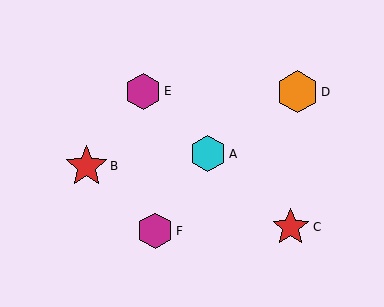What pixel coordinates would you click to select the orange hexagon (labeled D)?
Click at (298, 92) to select the orange hexagon D.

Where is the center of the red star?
The center of the red star is at (291, 227).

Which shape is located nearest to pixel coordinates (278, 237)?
The red star (labeled C) at (291, 227) is nearest to that location.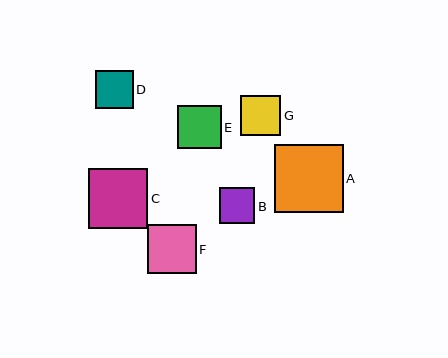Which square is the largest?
Square A is the largest with a size of approximately 68 pixels.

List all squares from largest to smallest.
From largest to smallest: A, C, F, E, G, D, B.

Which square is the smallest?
Square B is the smallest with a size of approximately 35 pixels.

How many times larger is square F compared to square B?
Square F is approximately 1.4 times the size of square B.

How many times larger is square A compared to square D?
Square A is approximately 1.8 times the size of square D.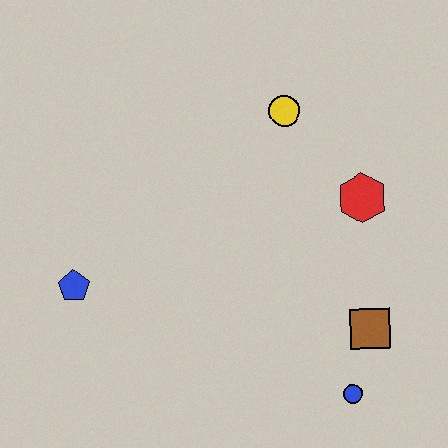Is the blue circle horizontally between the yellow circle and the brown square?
Yes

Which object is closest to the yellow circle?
The red hexagon is closest to the yellow circle.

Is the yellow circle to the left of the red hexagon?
Yes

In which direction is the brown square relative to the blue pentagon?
The brown square is to the right of the blue pentagon.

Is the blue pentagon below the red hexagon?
Yes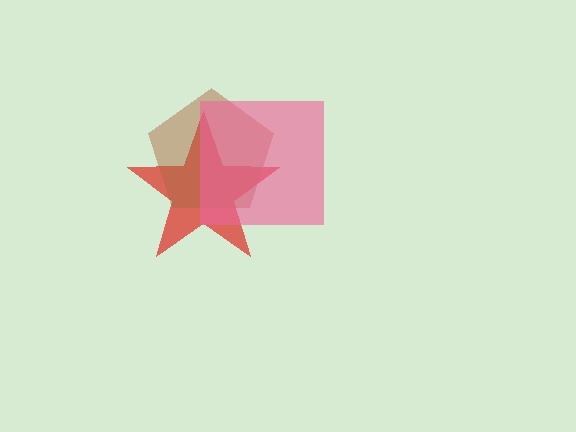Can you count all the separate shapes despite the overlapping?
Yes, there are 3 separate shapes.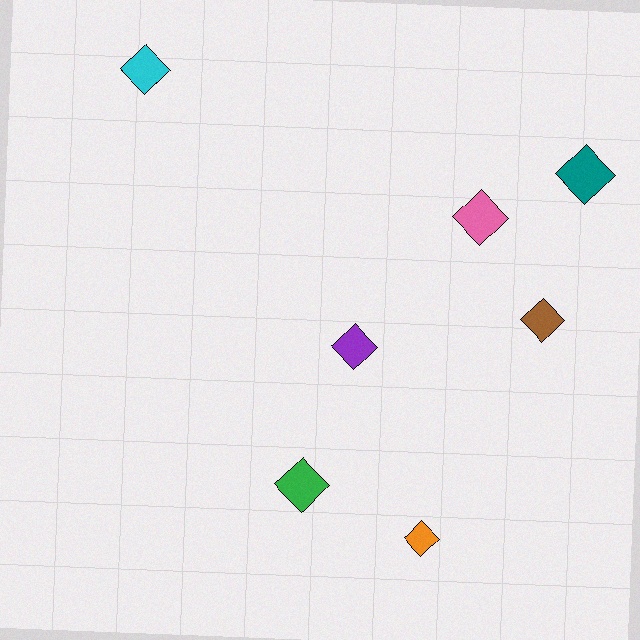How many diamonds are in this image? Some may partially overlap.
There are 7 diamonds.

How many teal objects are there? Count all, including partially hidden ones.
There is 1 teal object.